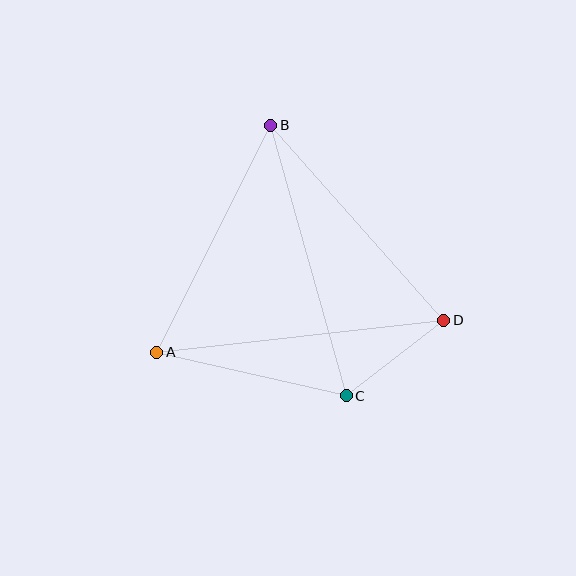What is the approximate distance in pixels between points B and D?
The distance between B and D is approximately 260 pixels.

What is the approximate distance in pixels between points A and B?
The distance between A and B is approximately 254 pixels.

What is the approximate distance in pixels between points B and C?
The distance between B and C is approximately 281 pixels.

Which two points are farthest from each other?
Points A and D are farthest from each other.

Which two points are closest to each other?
Points C and D are closest to each other.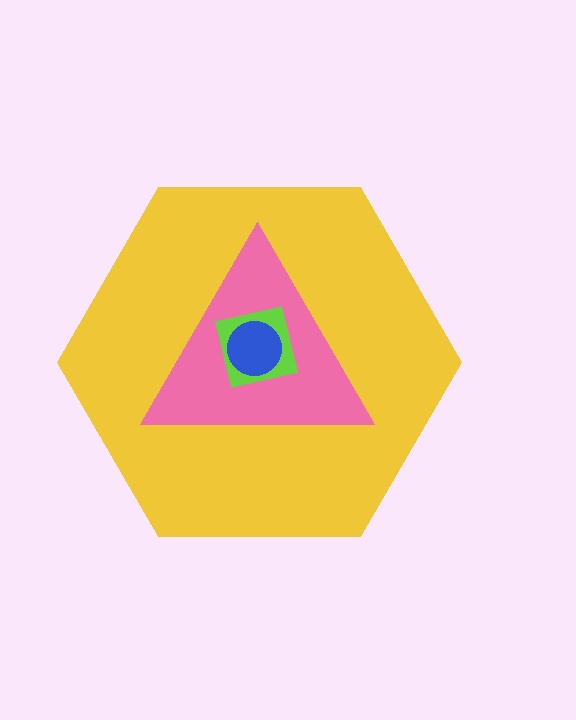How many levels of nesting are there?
4.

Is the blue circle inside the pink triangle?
Yes.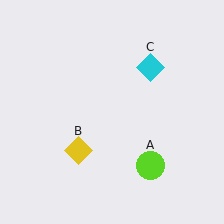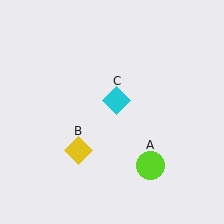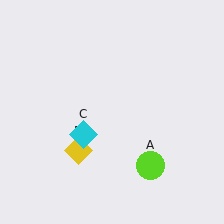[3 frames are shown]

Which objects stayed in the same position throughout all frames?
Lime circle (object A) and yellow diamond (object B) remained stationary.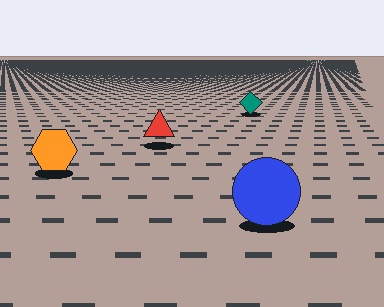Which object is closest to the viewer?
The blue circle is closest. The texture marks near it are larger and more spread out.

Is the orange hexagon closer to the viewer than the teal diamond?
Yes. The orange hexagon is closer — you can tell from the texture gradient: the ground texture is coarser near it.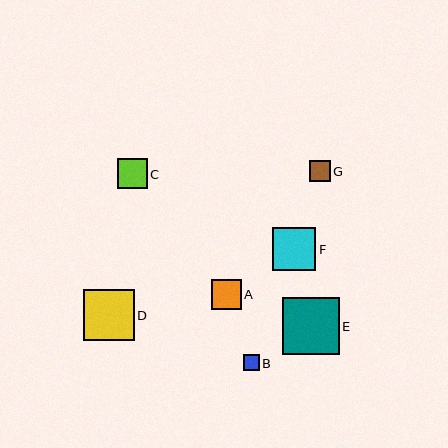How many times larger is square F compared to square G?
Square F is approximately 2.0 times the size of square G.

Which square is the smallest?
Square B is the smallest with a size of approximately 15 pixels.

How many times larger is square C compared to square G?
Square C is approximately 1.4 times the size of square G.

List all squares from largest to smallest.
From largest to smallest: E, D, F, C, A, G, B.